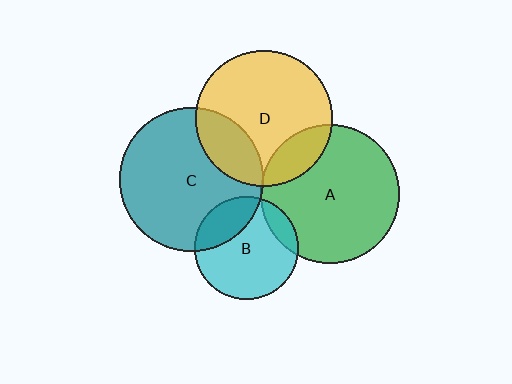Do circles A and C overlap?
Yes.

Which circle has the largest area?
Circle C (teal).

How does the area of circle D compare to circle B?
Approximately 1.7 times.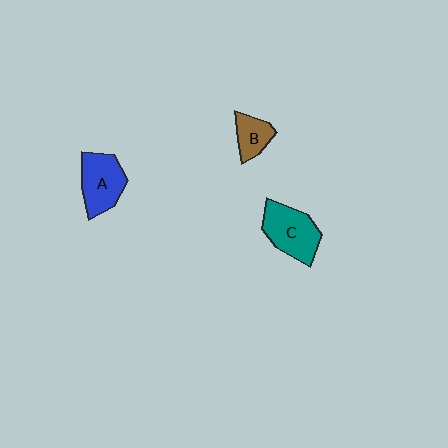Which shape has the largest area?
Shape C (teal).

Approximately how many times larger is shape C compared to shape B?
Approximately 1.9 times.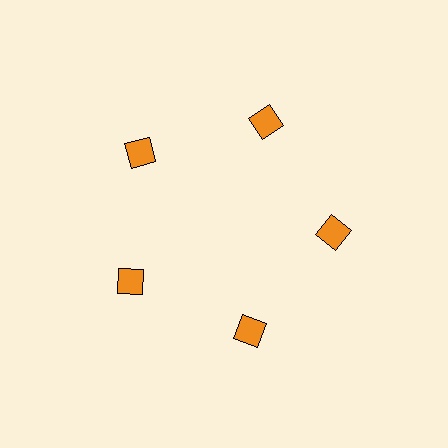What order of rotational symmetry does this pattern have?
This pattern has 5-fold rotational symmetry.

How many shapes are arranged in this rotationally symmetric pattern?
There are 5 shapes, arranged in 5 groups of 1.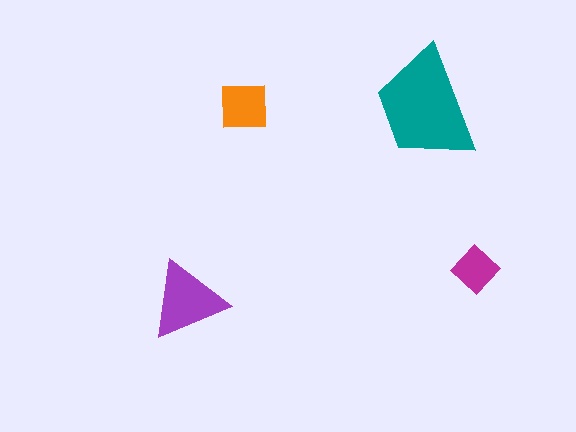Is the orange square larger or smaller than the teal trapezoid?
Smaller.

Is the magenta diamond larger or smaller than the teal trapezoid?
Smaller.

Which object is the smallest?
The magenta diamond.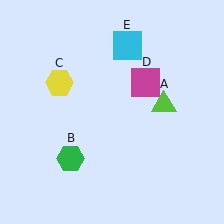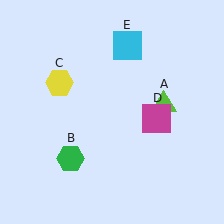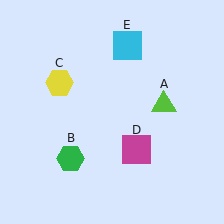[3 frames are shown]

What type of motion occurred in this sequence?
The magenta square (object D) rotated clockwise around the center of the scene.